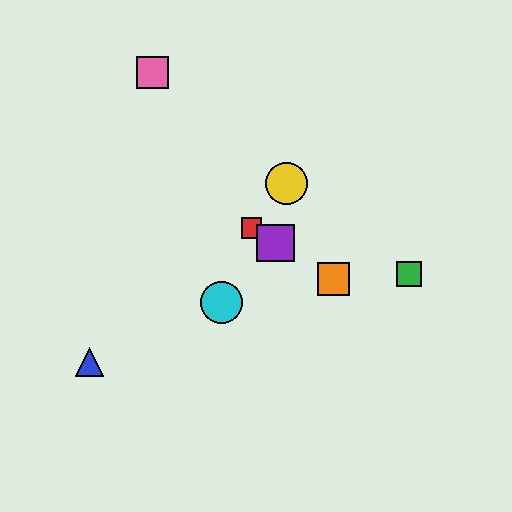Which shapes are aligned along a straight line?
The red square, the purple square, the orange square are aligned along a straight line.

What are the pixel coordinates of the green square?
The green square is at (409, 274).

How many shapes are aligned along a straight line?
3 shapes (the red square, the purple square, the orange square) are aligned along a straight line.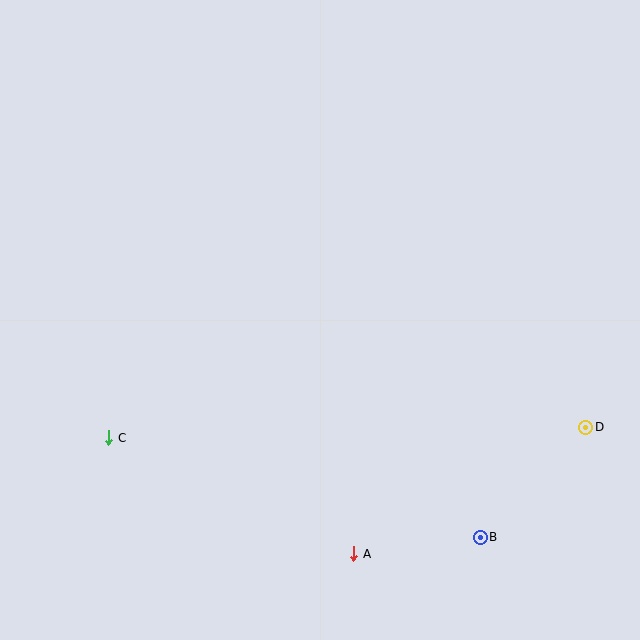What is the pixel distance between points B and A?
The distance between B and A is 127 pixels.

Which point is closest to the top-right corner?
Point D is closest to the top-right corner.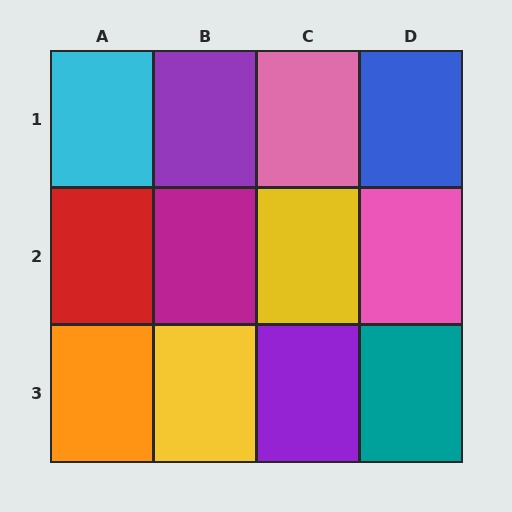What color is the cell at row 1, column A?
Cyan.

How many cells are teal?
1 cell is teal.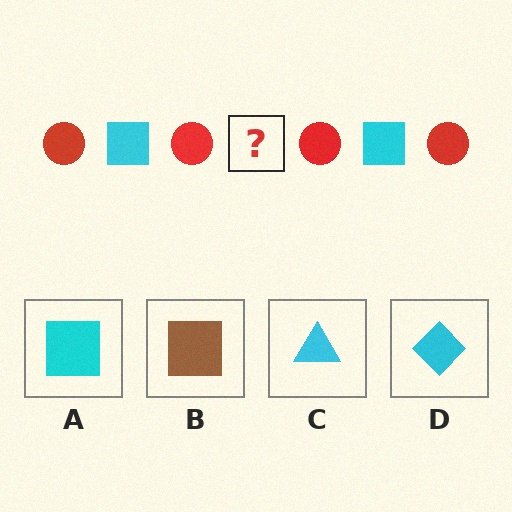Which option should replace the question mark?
Option A.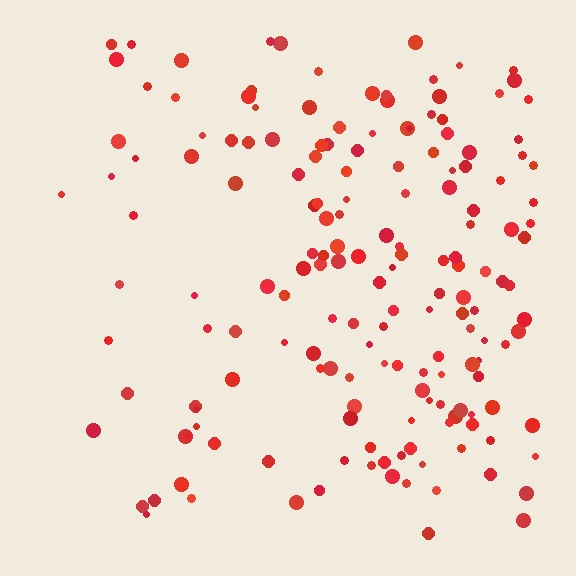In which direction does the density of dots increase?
From left to right, with the right side densest.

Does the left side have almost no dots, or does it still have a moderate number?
Still a moderate number, just noticeably fewer than the right.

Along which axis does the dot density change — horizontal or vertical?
Horizontal.